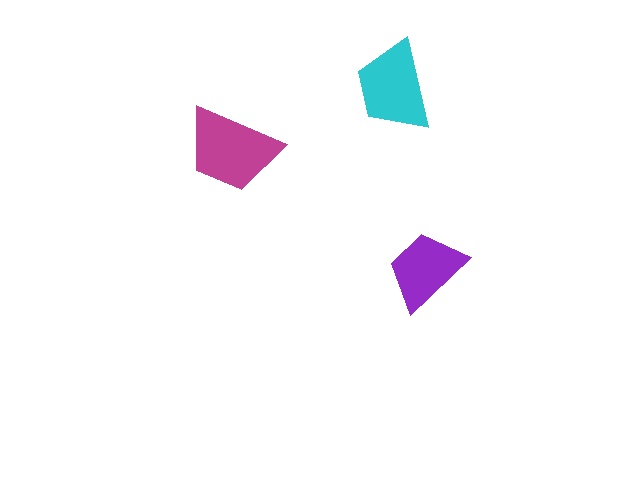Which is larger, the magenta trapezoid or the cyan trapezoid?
The magenta one.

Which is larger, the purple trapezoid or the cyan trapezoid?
The cyan one.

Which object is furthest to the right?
The purple trapezoid is rightmost.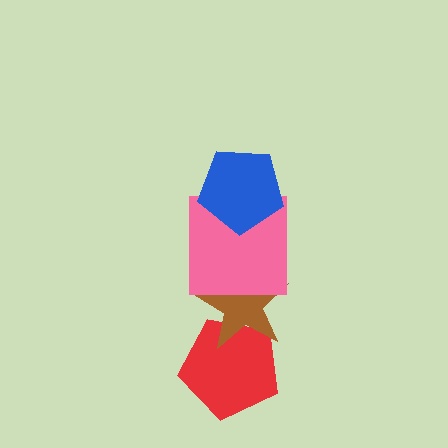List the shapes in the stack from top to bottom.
From top to bottom: the blue pentagon, the pink square, the brown star, the red pentagon.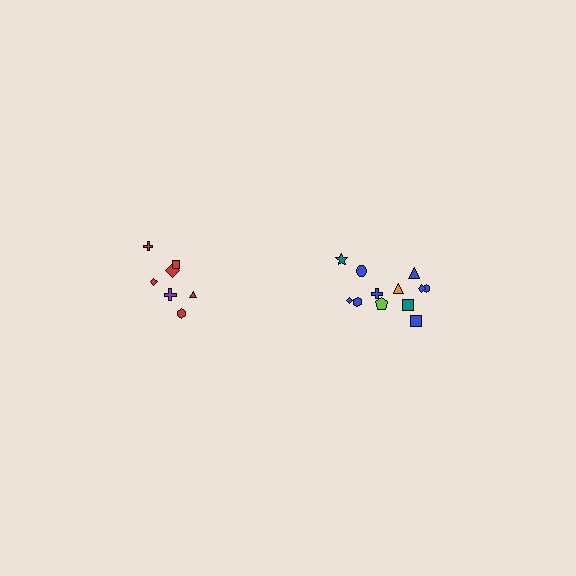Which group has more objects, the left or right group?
The right group.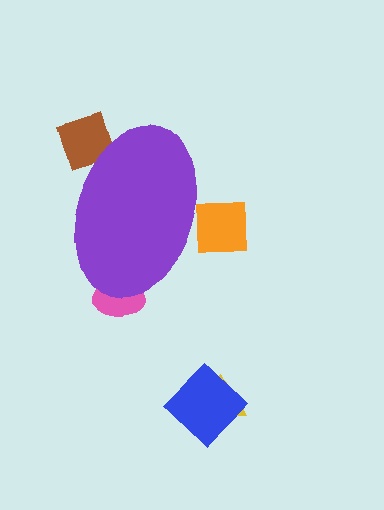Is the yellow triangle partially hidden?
No, the yellow triangle is fully visible.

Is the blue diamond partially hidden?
No, the blue diamond is fully visible.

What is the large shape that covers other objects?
A purple ellipse.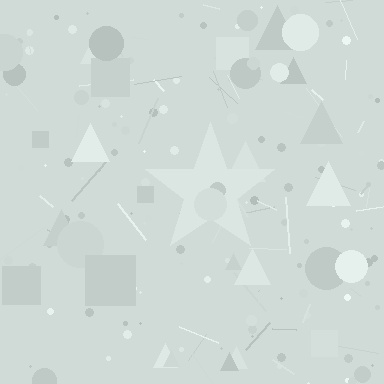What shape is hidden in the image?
A star is hidden in the image.